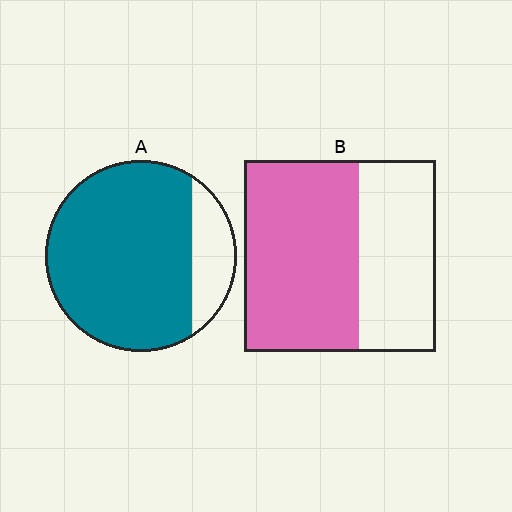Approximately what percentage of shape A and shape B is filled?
A is approximately 80% and B is approximately 60%.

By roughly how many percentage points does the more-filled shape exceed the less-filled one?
By roughly 20 percentage points (A over B).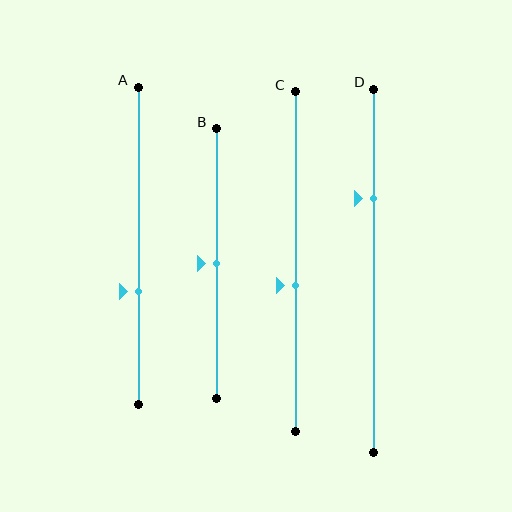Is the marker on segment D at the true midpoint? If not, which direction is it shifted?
No, the marker on segment D is shifted upward by about 20% of the segment length.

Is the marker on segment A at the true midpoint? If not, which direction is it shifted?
No, the marker on segment A is shifted downward by about 14% of the segment length.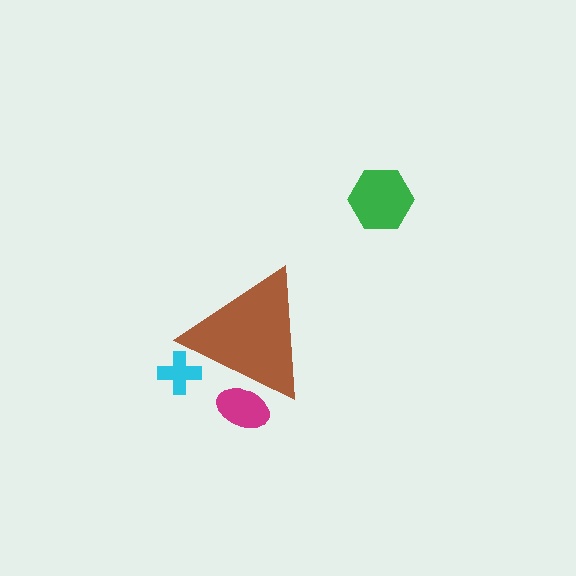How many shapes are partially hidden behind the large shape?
2 shapes are partially hidden.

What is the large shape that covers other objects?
A brown triangle.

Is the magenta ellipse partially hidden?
Yes, the magenta ellipse is partially hidden behind the brown triangle.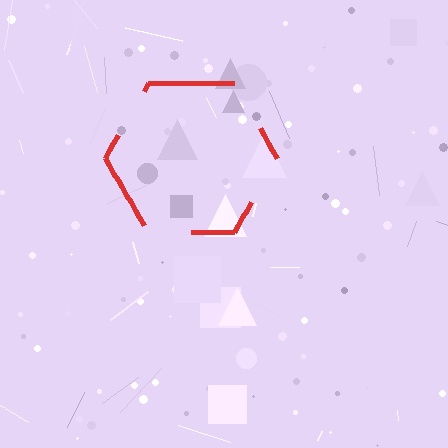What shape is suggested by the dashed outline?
The dashed outline suggests a hexagon.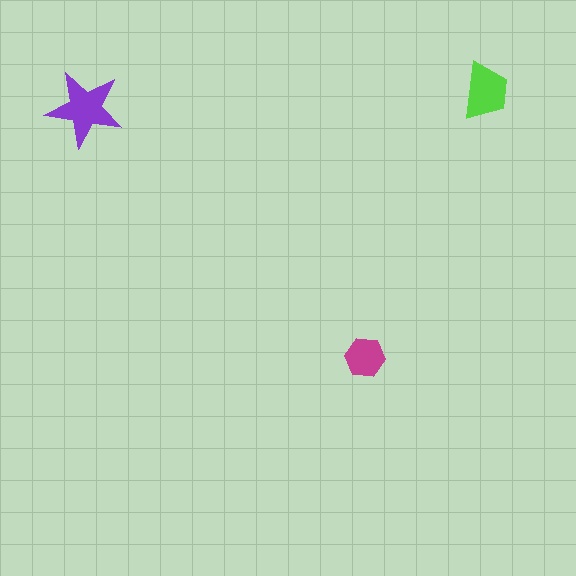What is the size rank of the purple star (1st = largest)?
1st.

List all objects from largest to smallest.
The purple star, the lime trapezoid, the magenta hexagon.